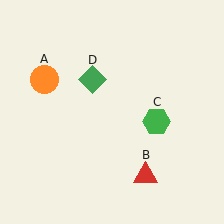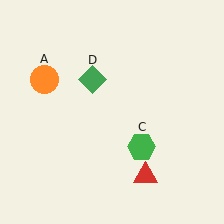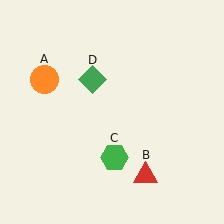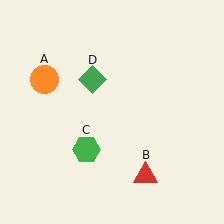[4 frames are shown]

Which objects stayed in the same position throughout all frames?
Orange circle (object A) and red triangle (object B) and green diamond (object D) remained stationary.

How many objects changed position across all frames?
1 object changed position: green hexagon (object C).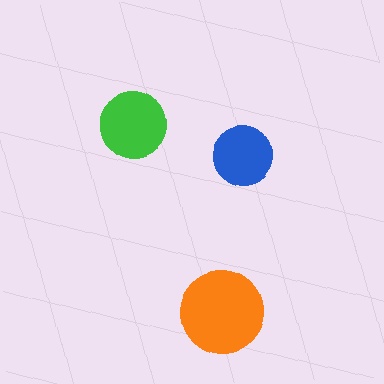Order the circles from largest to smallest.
the orange one, the green one, the blue one.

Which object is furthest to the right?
The blue circle is rightmost.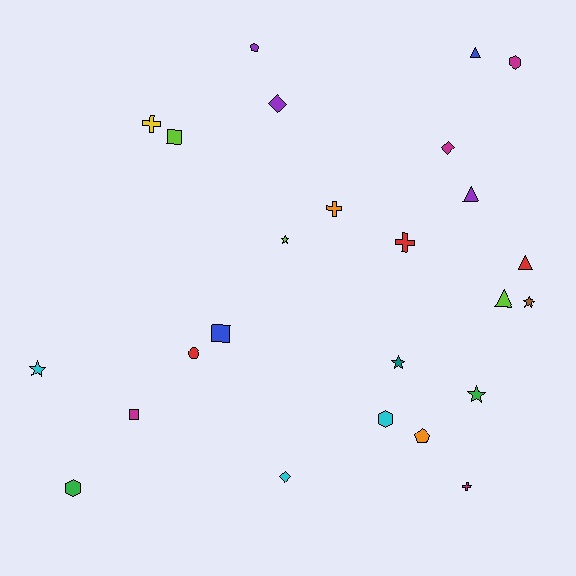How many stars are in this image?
There are 5 stars.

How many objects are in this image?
There are 25 objects.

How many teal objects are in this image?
There is 1 teal object.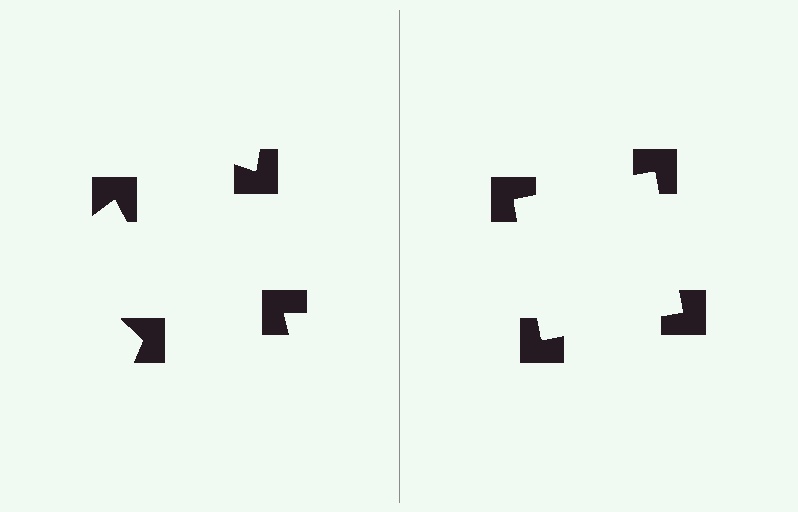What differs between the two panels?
The notched squares are positioned identically on both sides; only the wedge orientations differ. On the right they align to a square; on the left they are misaligned.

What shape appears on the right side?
An illusory square.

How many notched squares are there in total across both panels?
8 — 4 on each side.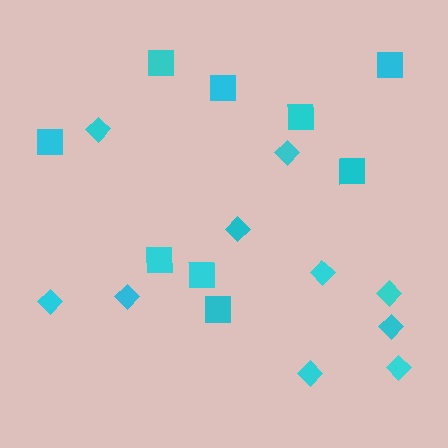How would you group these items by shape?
There are 2 groups: one group of diamonds (10) and one group of squares (9).